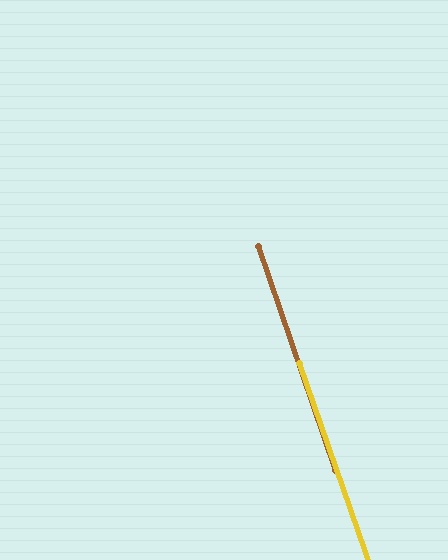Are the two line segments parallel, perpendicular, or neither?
Parallel — their directions differ by only 0.3°.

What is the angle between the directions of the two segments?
Approximately 0 degrees.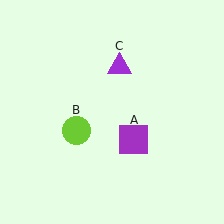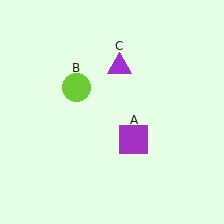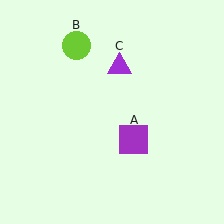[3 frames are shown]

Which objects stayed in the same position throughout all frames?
Purple square (object A) and purple triangle (object C) remained stationary.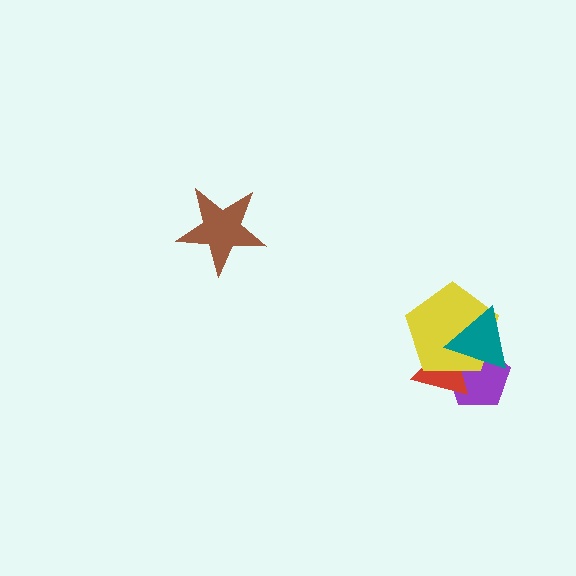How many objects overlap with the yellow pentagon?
3 objects overlap with the yellow pentagon.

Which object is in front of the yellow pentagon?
The teal triangle is in front of the yellow pentagon.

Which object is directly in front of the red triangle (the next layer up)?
The yellow pentagon is directly in front of the red triangle.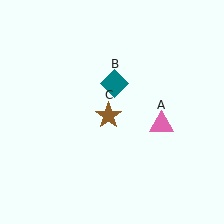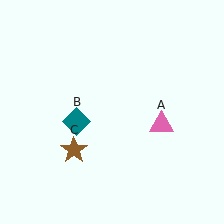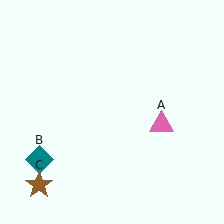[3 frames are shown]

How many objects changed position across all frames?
2 objects changed position: teal diamond (object B), brown star (object C).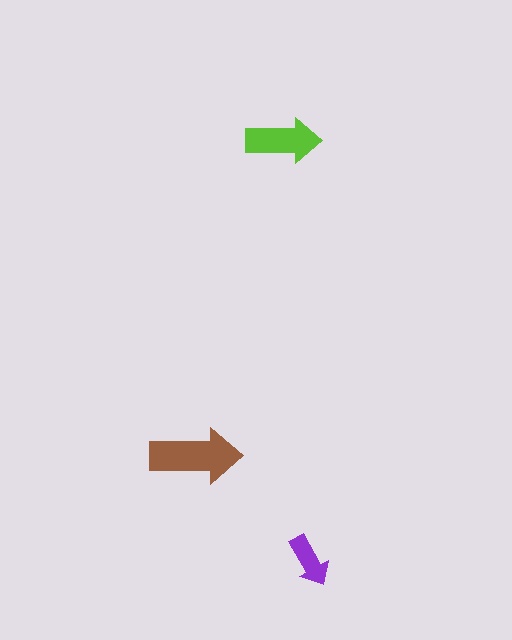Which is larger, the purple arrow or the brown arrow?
The brown one.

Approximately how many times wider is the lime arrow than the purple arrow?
About 1.5 times wider.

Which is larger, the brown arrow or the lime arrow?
The brown one.